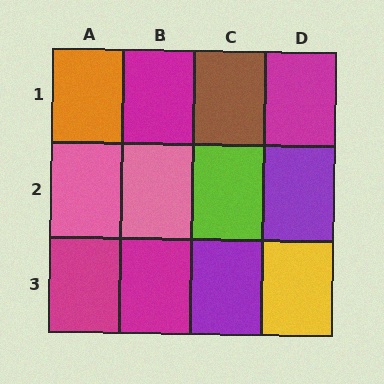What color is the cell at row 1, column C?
Brown.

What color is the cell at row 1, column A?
Orange.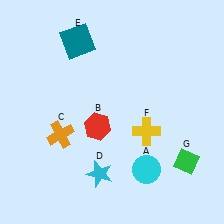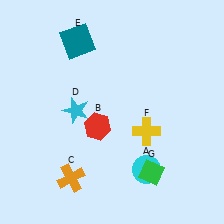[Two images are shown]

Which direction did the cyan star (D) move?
The cyan star (D) moved up.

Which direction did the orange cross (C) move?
The orange cross (C) moved down.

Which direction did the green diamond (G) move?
The green diamond (G) moved left.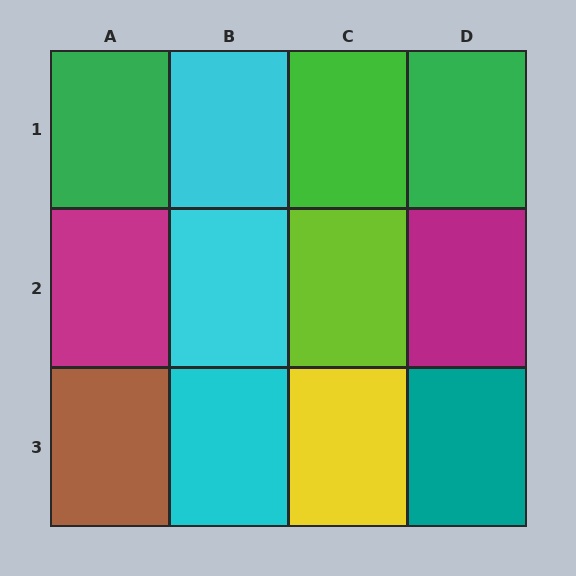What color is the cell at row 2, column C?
Lime.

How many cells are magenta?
2 cells are magenta.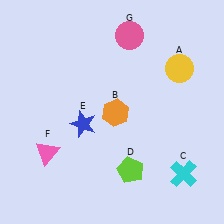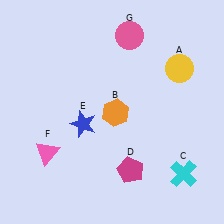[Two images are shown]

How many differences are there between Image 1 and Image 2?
There is 1 difference between the two images.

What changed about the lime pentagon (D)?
In Image 1, D is lime. In Image 2, it changed to magenta.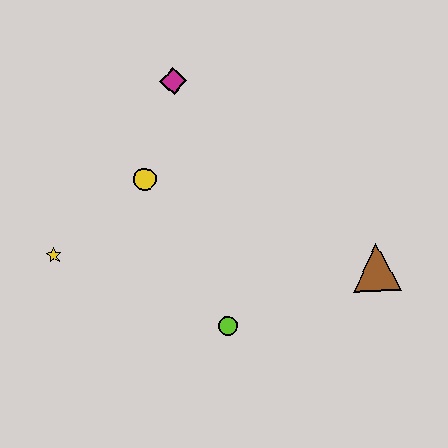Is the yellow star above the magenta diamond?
No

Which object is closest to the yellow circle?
The magenta diamond is closest to the yellow circle.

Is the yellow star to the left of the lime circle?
Yes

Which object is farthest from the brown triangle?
The yellow star is farthest from the brown triangle.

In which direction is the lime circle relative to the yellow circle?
The lime circle is below the yellow circle.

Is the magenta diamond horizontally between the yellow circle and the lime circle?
Yes